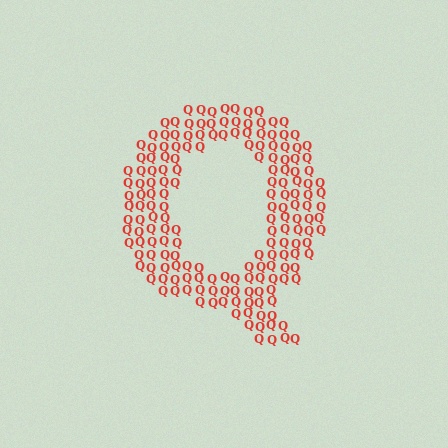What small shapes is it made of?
It is made of small letter Q's.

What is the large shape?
The large shape is the letter Q.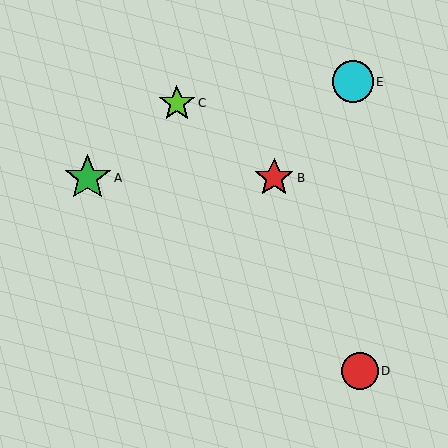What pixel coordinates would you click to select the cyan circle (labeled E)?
Click at (353, 82) to select the cyan circle E.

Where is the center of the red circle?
The center of the red circle is at (360, 371).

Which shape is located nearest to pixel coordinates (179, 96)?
The lime star (labeled C) at (177, 103) is nearest to that location.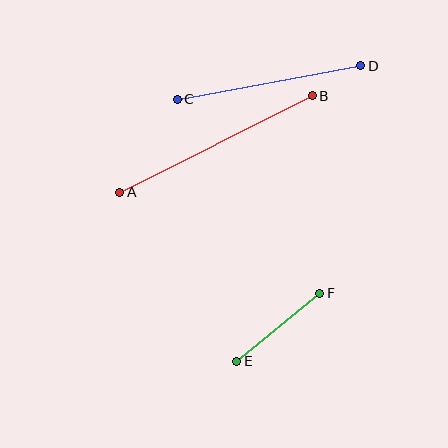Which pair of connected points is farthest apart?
Points A and B are farthest apart.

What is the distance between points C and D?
The distance is approximately 187 pixels.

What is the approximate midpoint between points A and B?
The midpoint is at approximately (216, 144) pixels.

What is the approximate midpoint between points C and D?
The midpoint is at approximately (269, 83) pixels.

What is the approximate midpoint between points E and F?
The midpoint is at approximately (278, 327) pixels.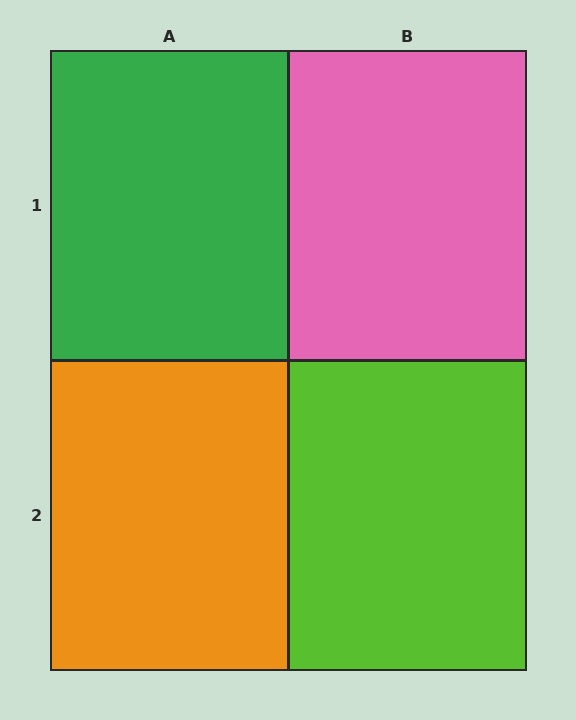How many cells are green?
1 cell is green.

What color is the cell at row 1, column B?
Pink.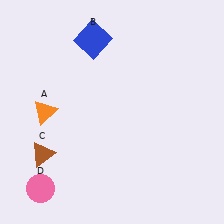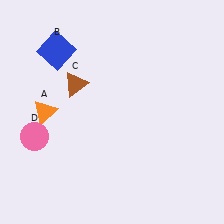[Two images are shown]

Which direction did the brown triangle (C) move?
The brown triangle (C) moved up.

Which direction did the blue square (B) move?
The blue square (B) moved left.